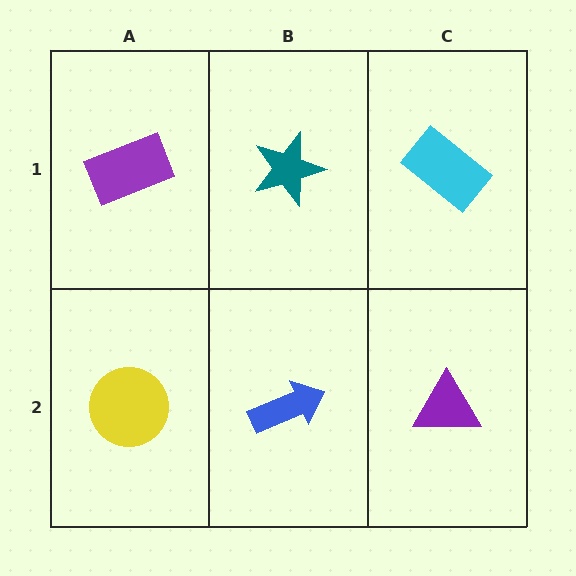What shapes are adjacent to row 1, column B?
A blue arrow (row 2, column B), a purple rectangle (row 1, column A), a cyan rectangle (row 1, column C).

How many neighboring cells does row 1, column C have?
2.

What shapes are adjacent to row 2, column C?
A cyan rectangle (row 1, column C), a blue arrow (row 2, column B).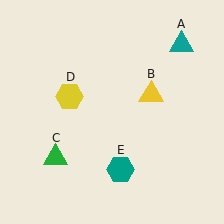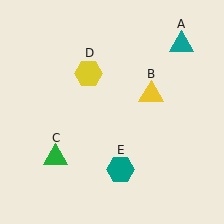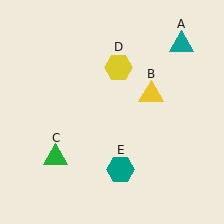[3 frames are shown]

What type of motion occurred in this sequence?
The yellow hexagon (object D) rotated clockwise around the center of the scene.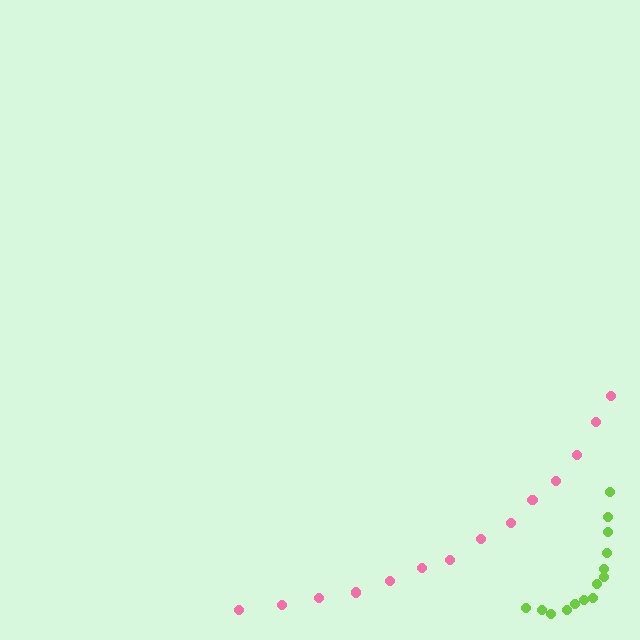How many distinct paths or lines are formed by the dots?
There are 2 distinct paths.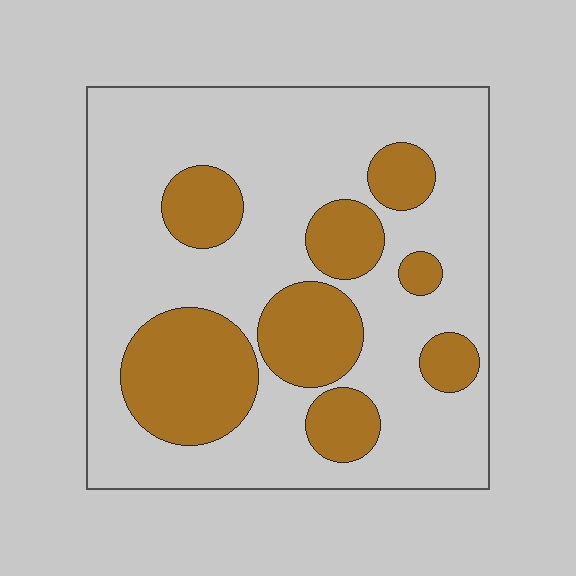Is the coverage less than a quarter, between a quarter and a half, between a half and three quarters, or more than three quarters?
Between a quarter and a half.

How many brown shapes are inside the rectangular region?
8.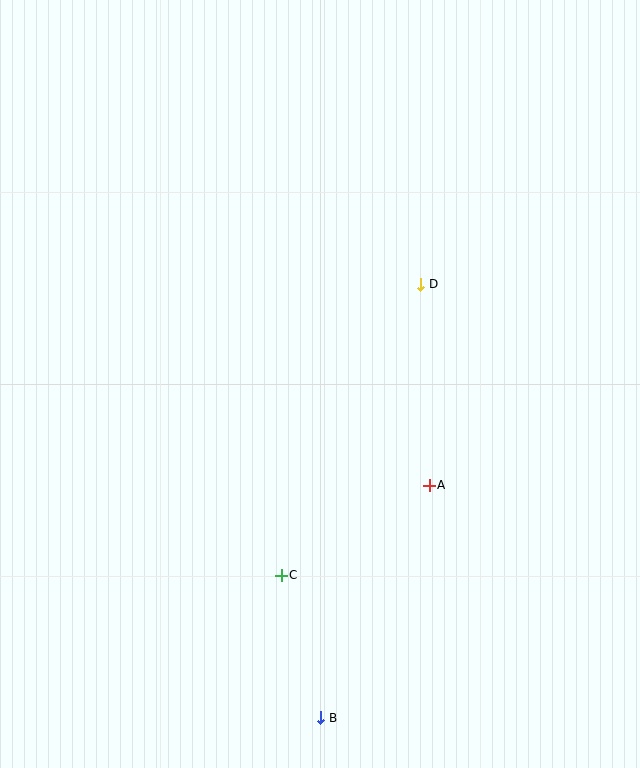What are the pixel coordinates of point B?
Point B is at (321, 718).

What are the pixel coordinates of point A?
Point A is at (429, 485).